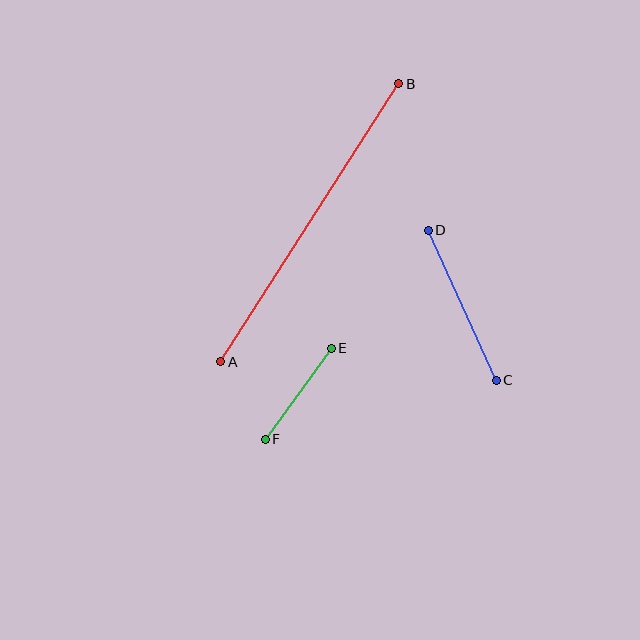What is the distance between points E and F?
The distance is approximately 112 pixels.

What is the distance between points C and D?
The distance is approximately 165 pixels.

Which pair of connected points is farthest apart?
Points A and B are farthest apart.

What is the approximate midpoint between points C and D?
The midpoint is at approximately (462, 305) pixels.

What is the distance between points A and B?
The distance is approximately 330 pixels.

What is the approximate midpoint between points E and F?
The midpoint is at approximately (298, 394) pixels.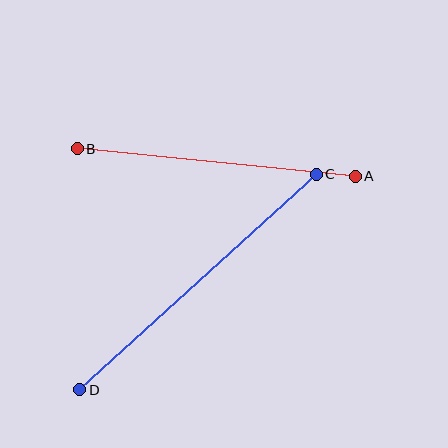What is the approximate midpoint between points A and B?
The midpoint is at approximately (216, 162) pixels.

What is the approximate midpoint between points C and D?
The midpoint is at approximately (198, 282) pixels.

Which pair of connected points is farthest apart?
Points C and D are farthest apart.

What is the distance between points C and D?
The distance is approximately 320 pixels.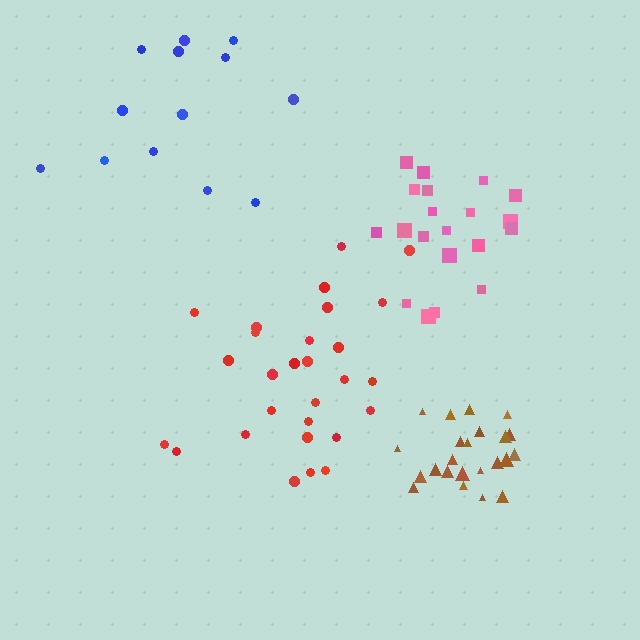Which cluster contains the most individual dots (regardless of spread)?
Red (28).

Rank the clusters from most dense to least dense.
brown, pink, red, blue.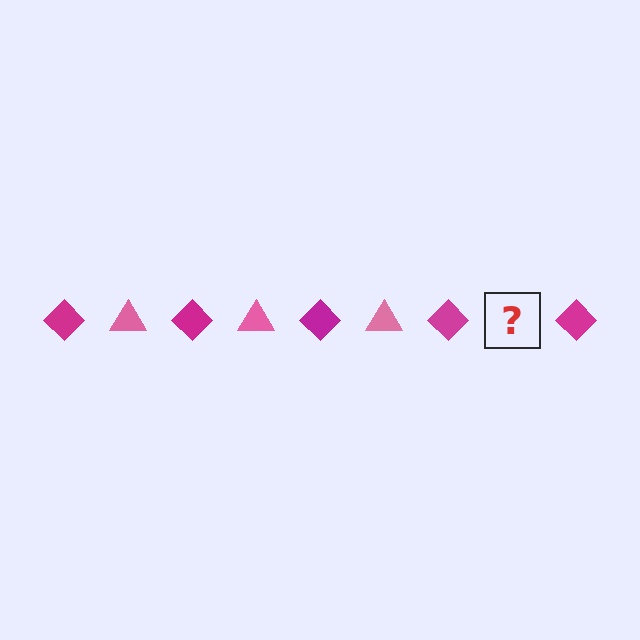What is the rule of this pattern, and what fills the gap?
The rule is that the pattern alternates between magenta diamond and pink triangle. The gap should be filled with a pink triangle.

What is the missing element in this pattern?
The missing element is a pink triangle.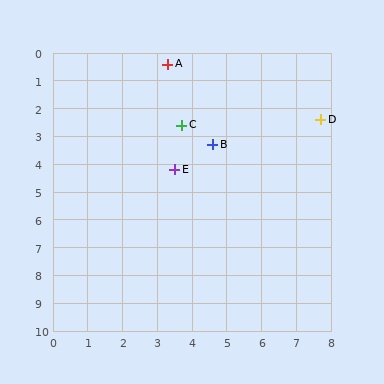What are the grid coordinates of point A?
Point A is at approximately (3.3, 0.4).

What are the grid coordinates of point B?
Point B is at approximately (4.6, 3.3).